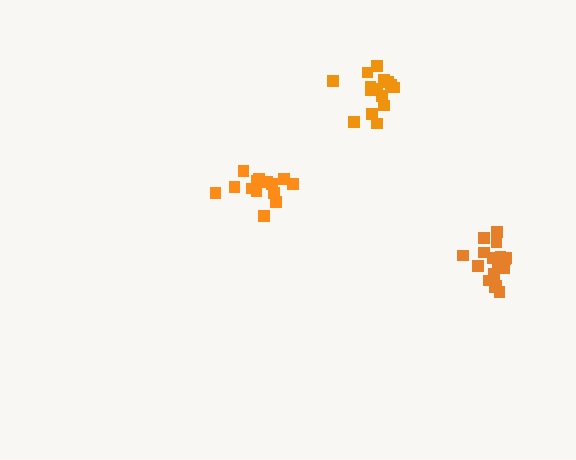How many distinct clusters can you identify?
There are 3 distinct clusters.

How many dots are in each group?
Group 1: 15 dots, Group 2: 18 dots, Group 3: 14 dots (47 total).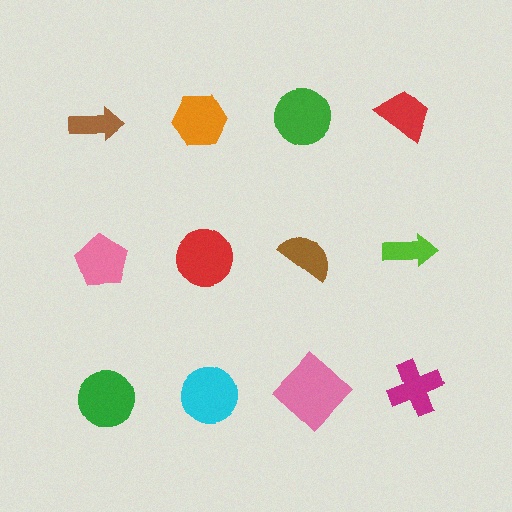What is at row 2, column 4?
A lime arrow.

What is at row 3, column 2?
A cyan circle.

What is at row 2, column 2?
A red circle.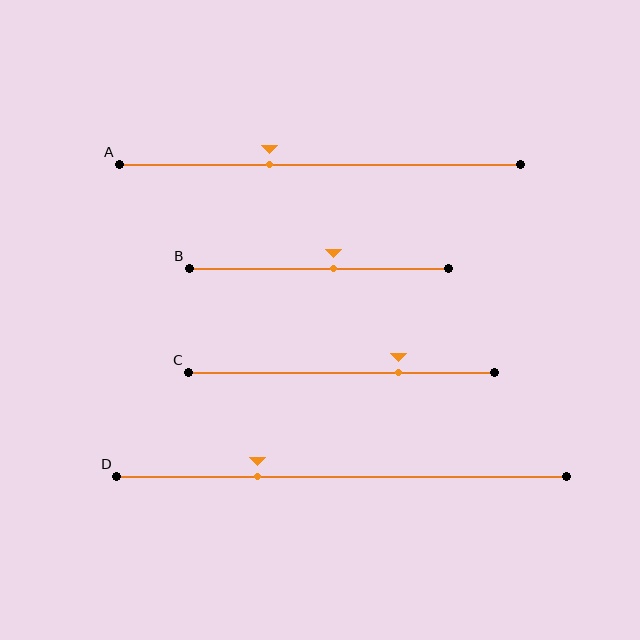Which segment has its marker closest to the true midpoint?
Segment B has its marker closest to the true midpoint.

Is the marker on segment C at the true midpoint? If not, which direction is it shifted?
No, the marker on segment C is shifted to the right by about 19% of the segment length.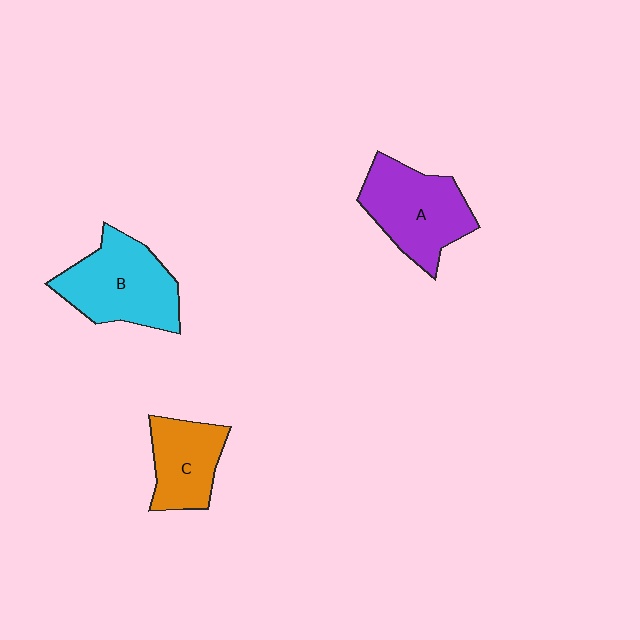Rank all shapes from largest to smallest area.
From largest to smallest: B (cyan), A (purple), C (orange).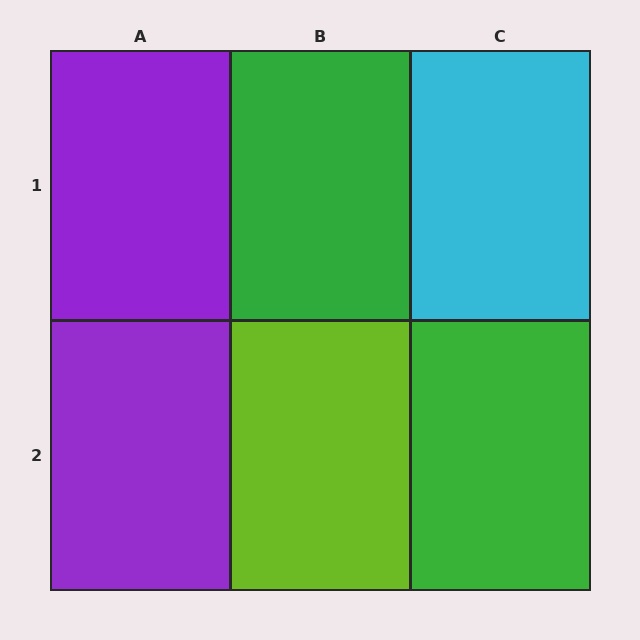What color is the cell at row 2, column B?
Lime.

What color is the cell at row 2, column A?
Purple.